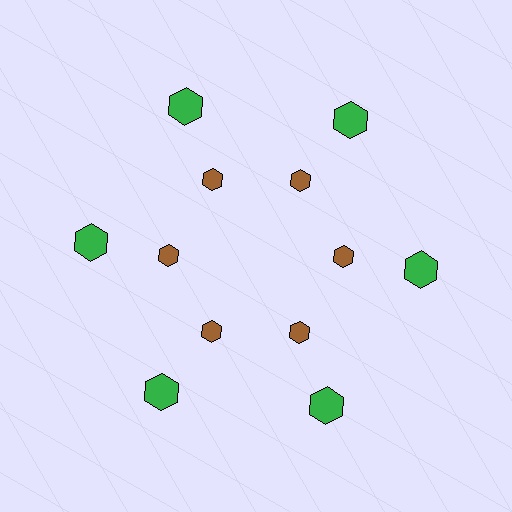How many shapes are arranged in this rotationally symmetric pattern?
There are 12 shapes, arranged in 6 groups of 2.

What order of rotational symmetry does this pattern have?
This pattern has 6-fold rotational symmetry.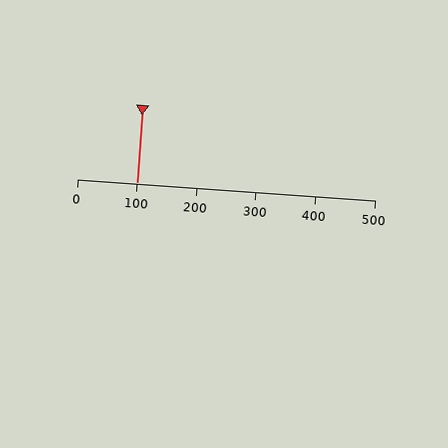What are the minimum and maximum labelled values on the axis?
The axis runs from 0 to 500.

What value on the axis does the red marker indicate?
The marker indicates approximately 100.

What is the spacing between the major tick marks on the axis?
The major ticks are spaced 100 apart.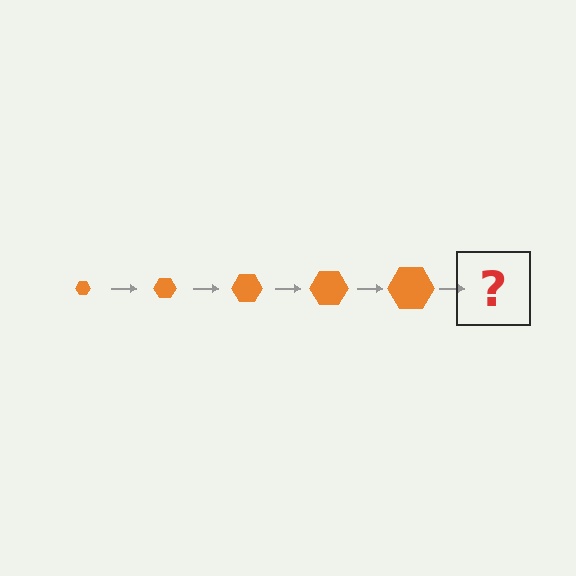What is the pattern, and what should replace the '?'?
The pattern is that the hexagon gets progressively larger each step. The '?' should be an orange hexagon, larger than the previous one.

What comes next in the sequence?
The next element should be an orange hexagon, larger than the previous one.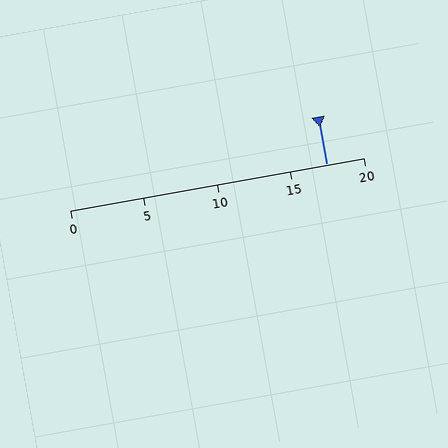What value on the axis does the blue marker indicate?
The marker indicates approximately 17.5.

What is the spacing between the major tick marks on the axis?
The major ticks are spaced 5 apart.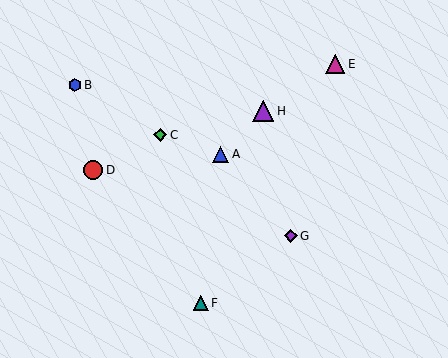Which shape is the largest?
The purple triangle (labeled H) is the largest.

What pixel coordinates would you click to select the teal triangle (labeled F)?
Click at (201, 303) to select the teal triangle F.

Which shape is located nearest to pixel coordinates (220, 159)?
The blue triangle (labeled A) at (221, 154) is nearest to that location.